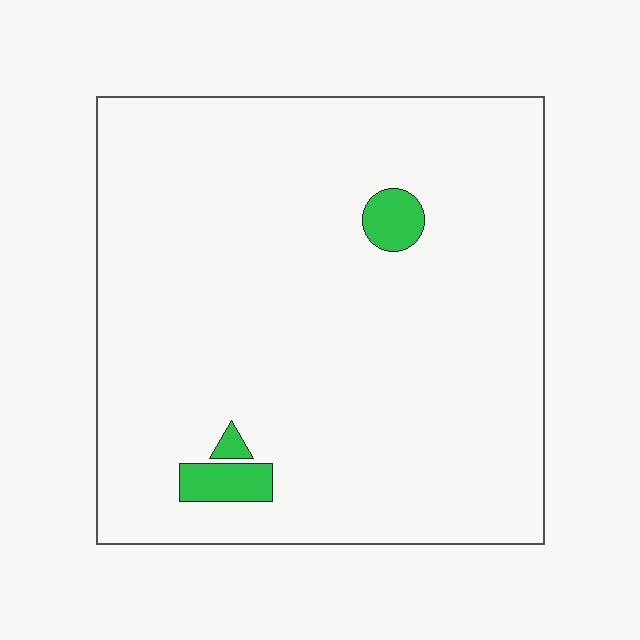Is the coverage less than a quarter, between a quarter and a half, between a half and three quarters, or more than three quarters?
Less than a quarter.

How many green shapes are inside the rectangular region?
3.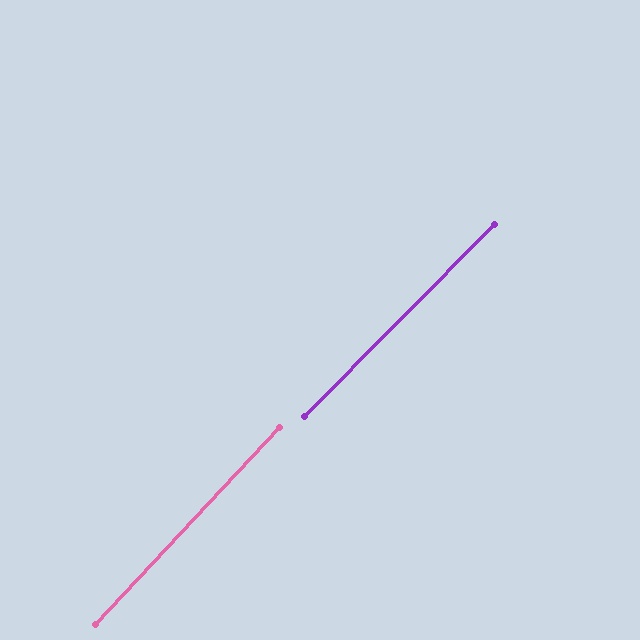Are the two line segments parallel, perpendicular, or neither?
Parallel — their directions differ by only 1.8°.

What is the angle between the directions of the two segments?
Approximately 2 degrees.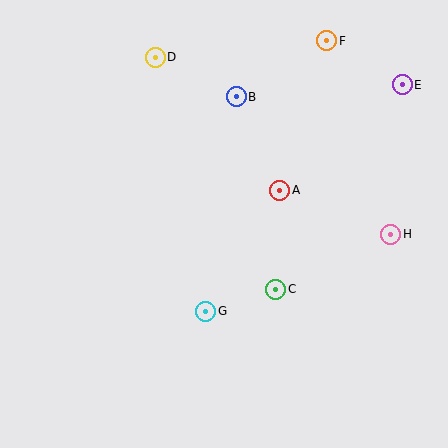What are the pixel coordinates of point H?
Point H is at (391, 234).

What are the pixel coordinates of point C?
Point C is at (276, 289).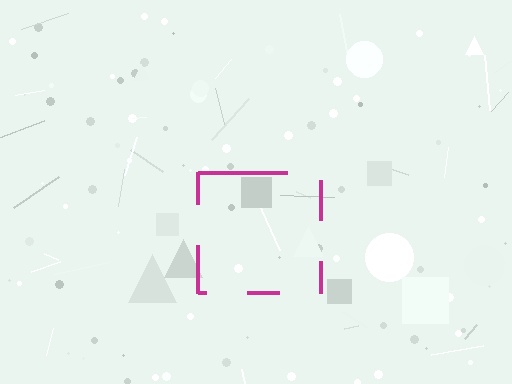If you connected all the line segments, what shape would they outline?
They would outline a square.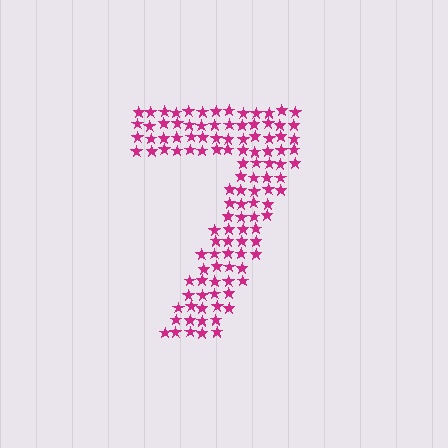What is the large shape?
The large shape is the digit 7.